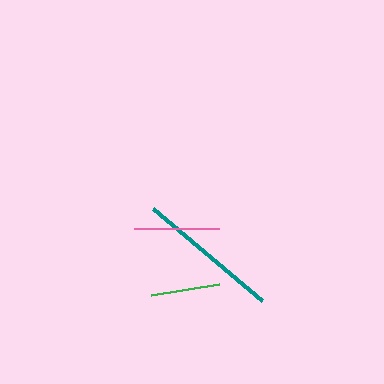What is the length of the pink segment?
The pink segment is approximately 85 pixels long.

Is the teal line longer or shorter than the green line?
The teal line is longer than the green line.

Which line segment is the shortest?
The green line is the shortest at approximately 70 pixels.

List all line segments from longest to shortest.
From longest to shortest: teal, pink, green.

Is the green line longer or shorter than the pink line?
The pink line is longer than the green line.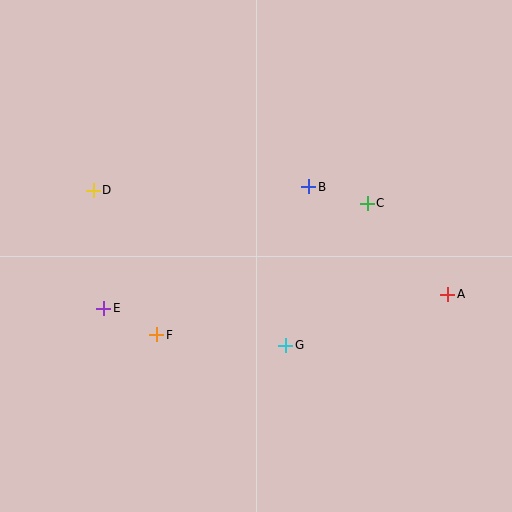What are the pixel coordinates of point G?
Point G is at (286, 345).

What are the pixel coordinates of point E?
Point E is at (104, 309).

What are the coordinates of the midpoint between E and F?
The midpoint between E and F is at (130, 322).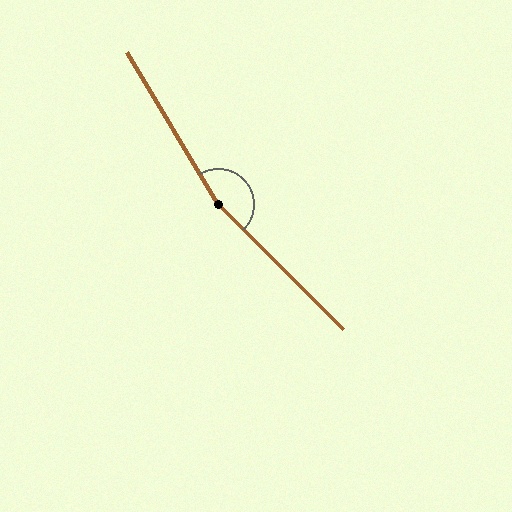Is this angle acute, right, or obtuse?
It is obtuse.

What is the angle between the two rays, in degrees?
Approximately 166 degrees.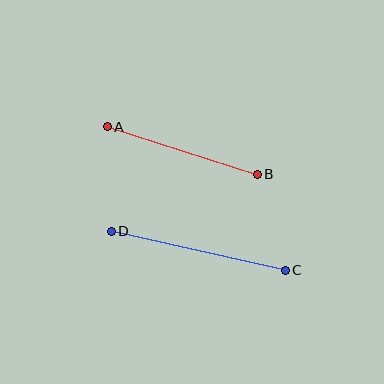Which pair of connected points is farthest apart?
Points C and D are farthest apart.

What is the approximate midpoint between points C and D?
The midpoint is at approximately (198, 251) pixels.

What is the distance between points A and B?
The distance is approximately 158 pixels.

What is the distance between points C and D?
The distance is approximately 178 pixels.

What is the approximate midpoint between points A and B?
The midpoint is at approximately (182, 151) pixels.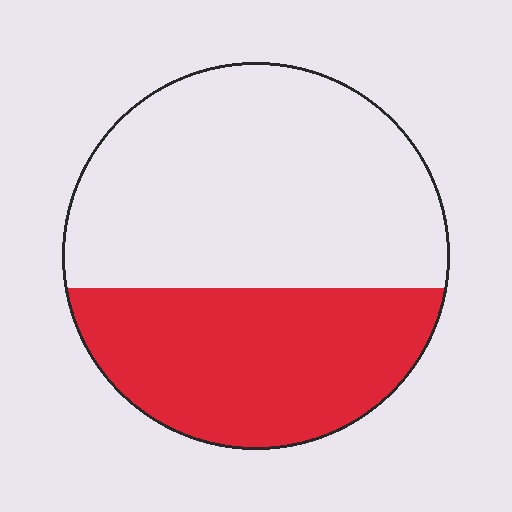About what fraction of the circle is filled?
About two fifths (2/5).